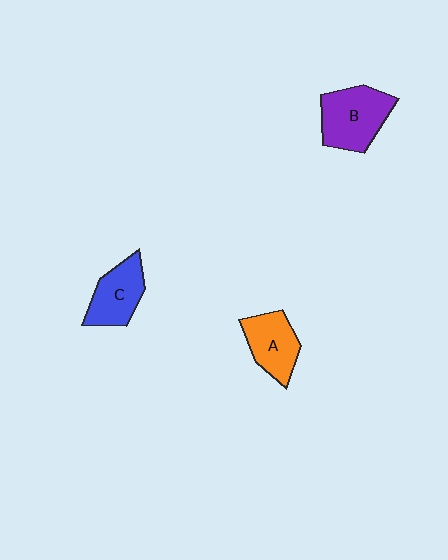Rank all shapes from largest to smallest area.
From largest to smallest: B (purple), C (blue), A (orange).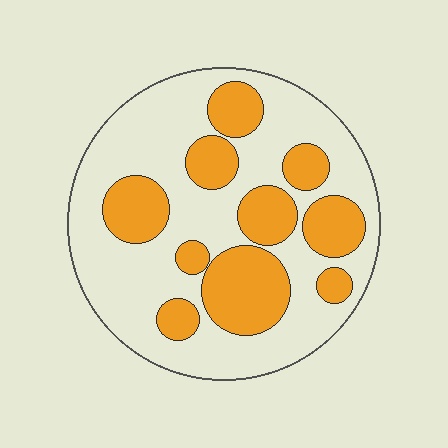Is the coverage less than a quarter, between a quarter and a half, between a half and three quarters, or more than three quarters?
Between a quarter and a half.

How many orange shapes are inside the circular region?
10.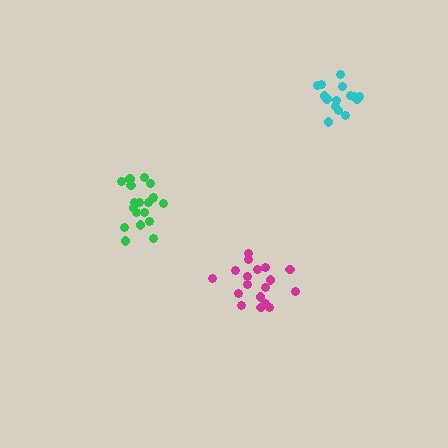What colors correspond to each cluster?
The clusters are colored: cyan, magenta, green.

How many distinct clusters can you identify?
There are 3 distinct clusters.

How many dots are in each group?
Group 1: 15 dots, Group 2: 18 dots, Group 3: 19 dots (52 total).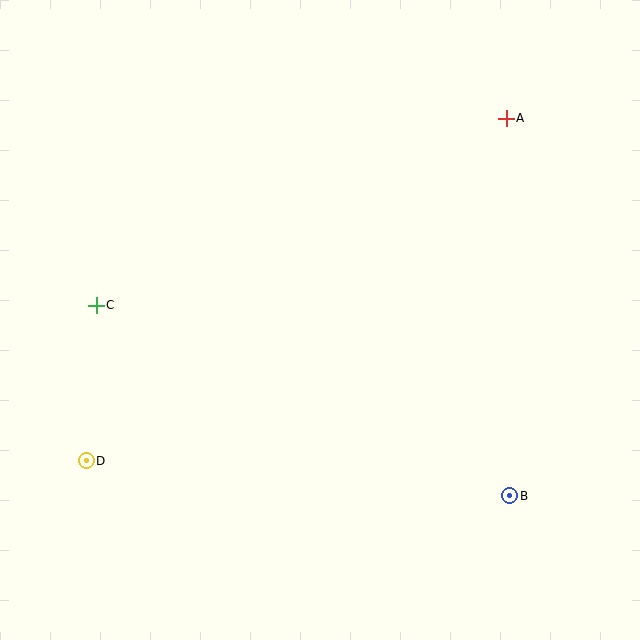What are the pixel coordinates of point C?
Point C is at (96, 305).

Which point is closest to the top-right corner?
Point A is closest to the top-right corner.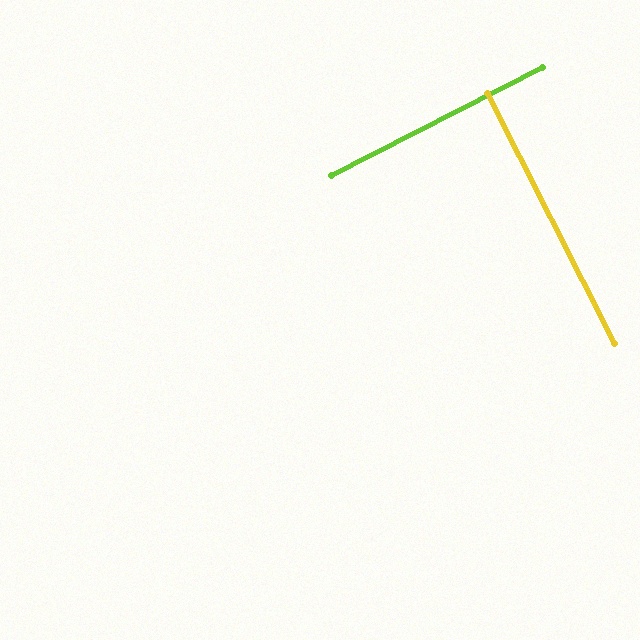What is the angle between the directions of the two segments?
Approximately 89 degrees.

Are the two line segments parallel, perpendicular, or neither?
Perpendicular — they meet at approximately 89°.